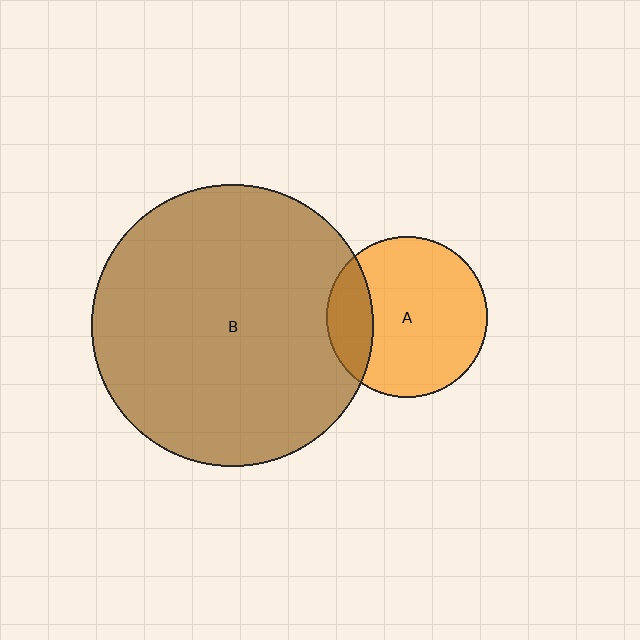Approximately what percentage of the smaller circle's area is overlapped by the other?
Approximately 20%.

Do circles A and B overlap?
Yes.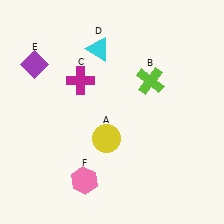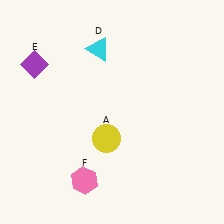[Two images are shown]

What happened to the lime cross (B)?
The lime cross (B) was removed in Image 2. It was in the top-right area of Image 1.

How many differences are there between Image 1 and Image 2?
There are 2 differences between the two images.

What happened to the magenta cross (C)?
The magenta cross (C) was removed in Image 2. It was in the top-left area of Image 1.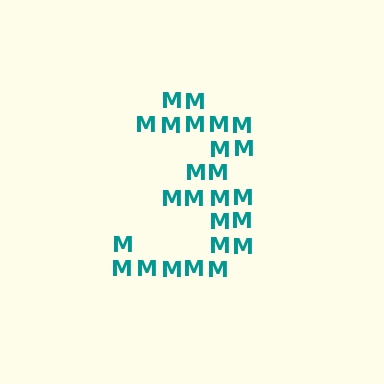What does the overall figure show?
The overall figure shows the digit 3.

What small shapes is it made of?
It is made of small letter M's.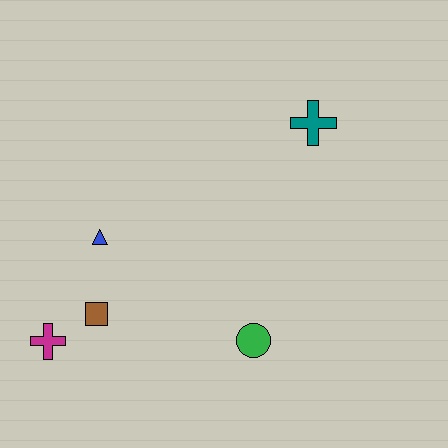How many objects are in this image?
There are 5 objects.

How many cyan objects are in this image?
There are no cyan objects.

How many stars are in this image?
There are no stars.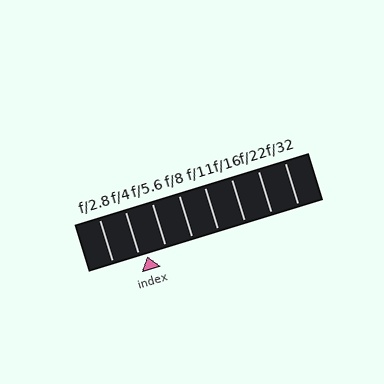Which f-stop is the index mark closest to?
The index mark is closest to f/4.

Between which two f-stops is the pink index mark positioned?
The index mark is between f/4 and f/5.6.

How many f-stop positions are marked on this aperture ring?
There are 8 f-stop positions marked.